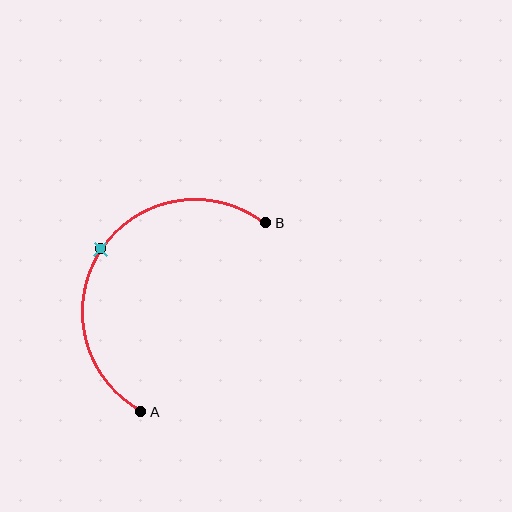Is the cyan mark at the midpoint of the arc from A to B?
Yes. The cyan mark lies on the arc at equal arc-length from both A and B — it is the arc midpoint.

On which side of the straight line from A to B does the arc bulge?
The arc bulges to the left of the straight line connecting A and B.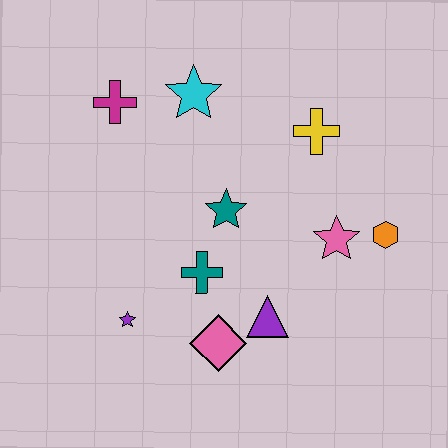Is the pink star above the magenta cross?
No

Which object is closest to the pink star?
The orange hexagon is closest to the pink star.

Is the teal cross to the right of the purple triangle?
No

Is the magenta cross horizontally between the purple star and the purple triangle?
No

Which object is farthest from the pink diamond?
The magenta cross is farthest from the pink diamond.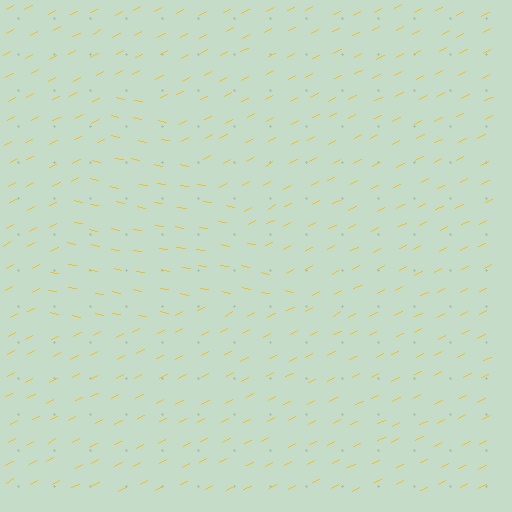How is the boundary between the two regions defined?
The boundary is defined purely by a change in line orientation (approximately 38 degrees difference). All lines are the same color and thickness.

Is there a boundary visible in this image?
Yes, there is a texture boundary formed by a change in line orientation.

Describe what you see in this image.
The image is filled with small yellow line segments. A triangle region in the image has lines oriented differently from the surrounding lines, creating a visible texture boundary.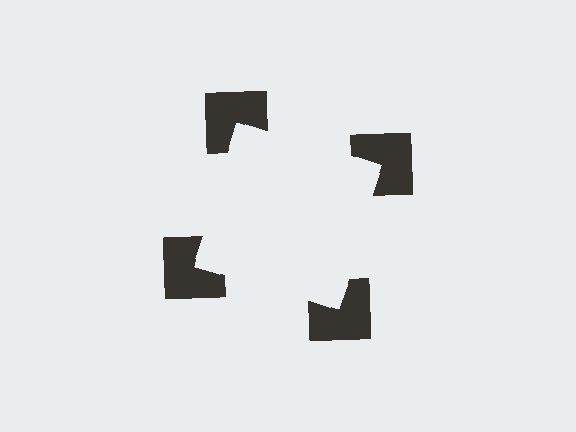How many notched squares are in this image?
There are 4 — one at each vertex of the illusory square.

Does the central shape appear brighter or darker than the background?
It typically appears slightly brighter than the background, even though no actual brightness change is drawn.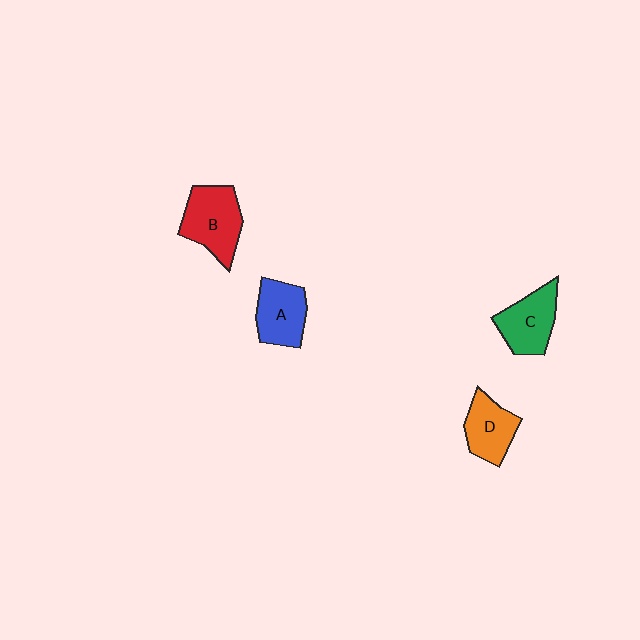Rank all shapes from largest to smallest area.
From largest to smallest: B (red), C (green), A (blue), D (orange).